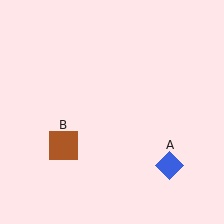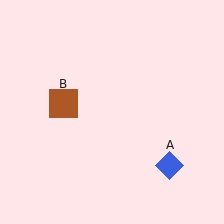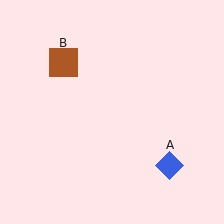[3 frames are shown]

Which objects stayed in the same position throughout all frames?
Blue diamond (object A) remained stationary.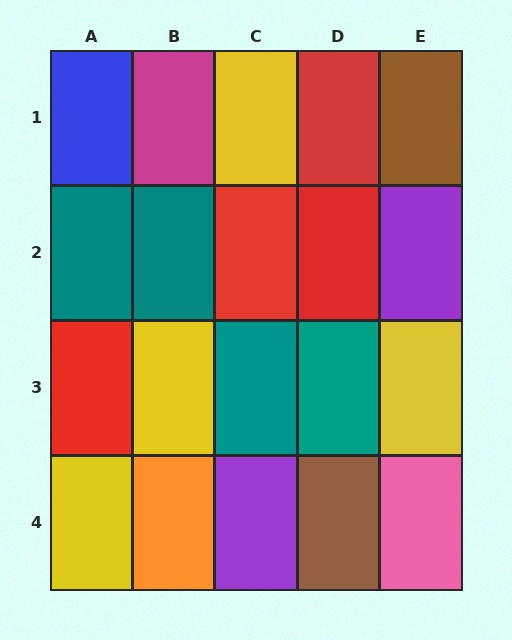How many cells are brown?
2 cells are brown.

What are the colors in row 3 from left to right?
Red, yellow, teal, teal, yellow.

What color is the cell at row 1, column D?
Red.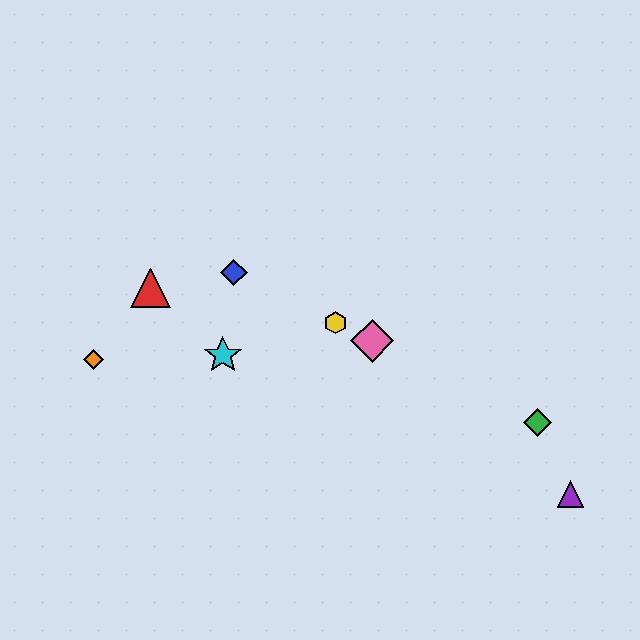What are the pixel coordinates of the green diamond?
The green diamond is at (537, 422).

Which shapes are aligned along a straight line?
The blue diamond, the green diamond, the yellow hexagon, the pink diamond are aligned along a straight line.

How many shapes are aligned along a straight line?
4 shapes (the blue diamond, the green diamond, the yellow hexagon, the pink diamond) are aligned along a straight line.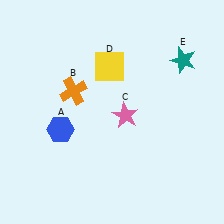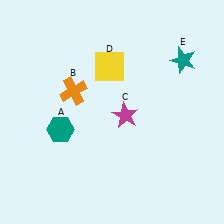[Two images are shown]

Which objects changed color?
A changed from blue to teal. C changed from pink to magenta.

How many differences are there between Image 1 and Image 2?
There are 2 differences between the two images.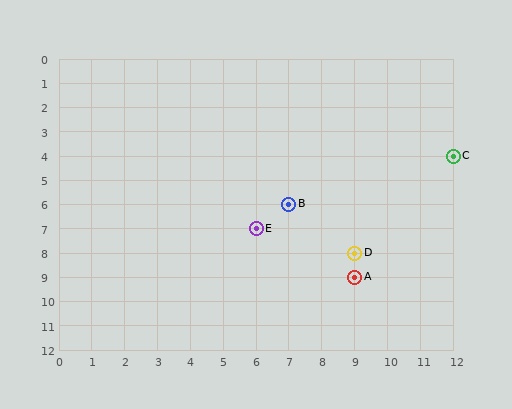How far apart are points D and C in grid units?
Points D and C are 3 columns and 4 rows apart (about 5.0 grid units diagonally).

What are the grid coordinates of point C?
Point C is at grid coordinates (12, 4).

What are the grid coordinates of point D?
Point D is at grid coordinates (9, 8).